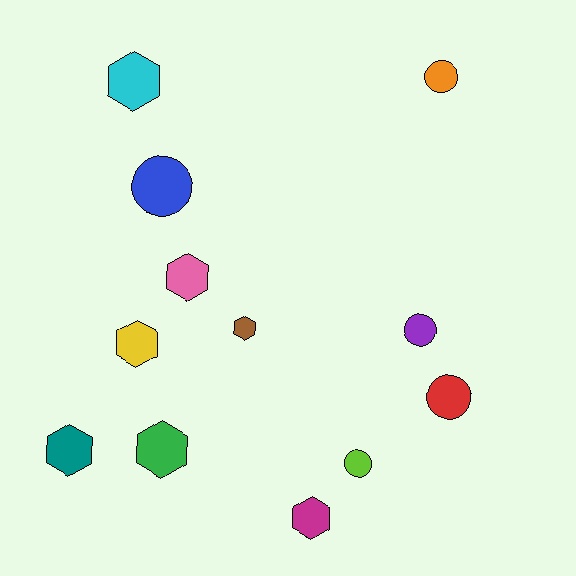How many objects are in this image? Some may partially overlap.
There are 12 objects.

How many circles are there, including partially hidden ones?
There are 5 circles.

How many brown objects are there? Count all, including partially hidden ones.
There is 1 brown object.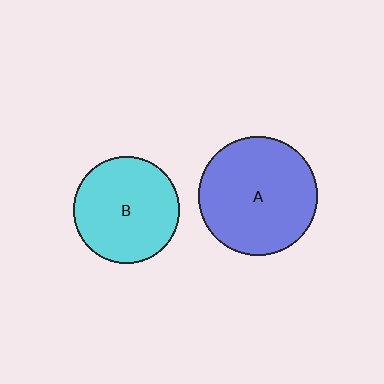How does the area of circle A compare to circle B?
Approximately 1.3 times.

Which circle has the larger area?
Circle A (blue).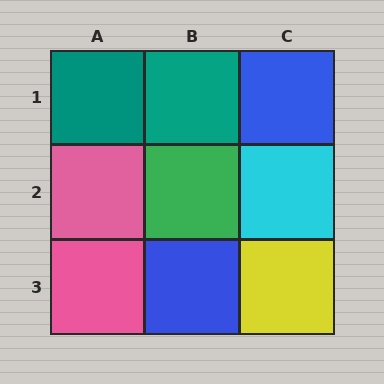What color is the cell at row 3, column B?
Blue.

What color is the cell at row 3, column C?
Yellow.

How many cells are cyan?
1 cell is cyan.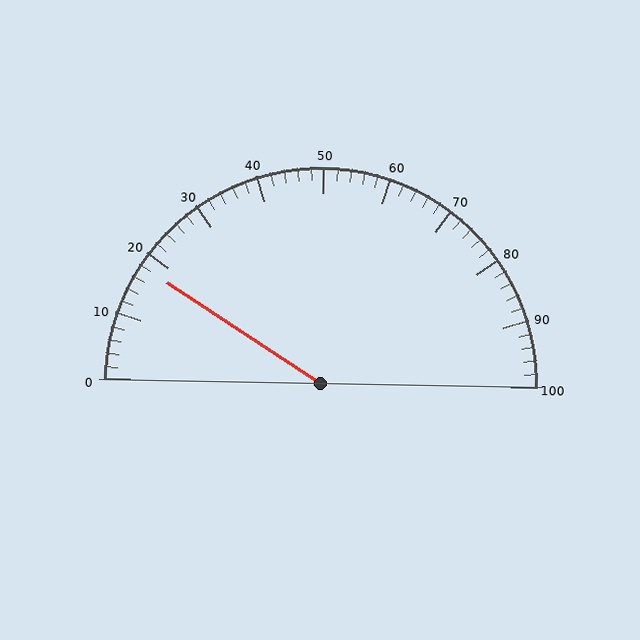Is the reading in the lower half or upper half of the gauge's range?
The reading is in the lower half of the range (0 to 100).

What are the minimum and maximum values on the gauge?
The gauge ranges from 0 to 100.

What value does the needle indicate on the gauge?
The needle indicates approximately 18.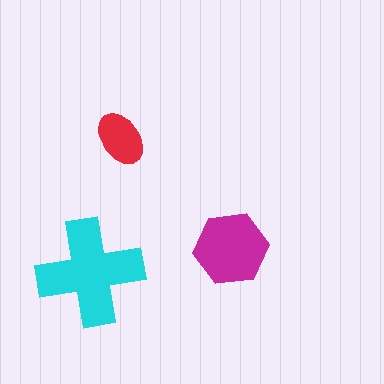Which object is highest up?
The red ellipse is topmost.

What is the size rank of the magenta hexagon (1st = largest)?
2nd.